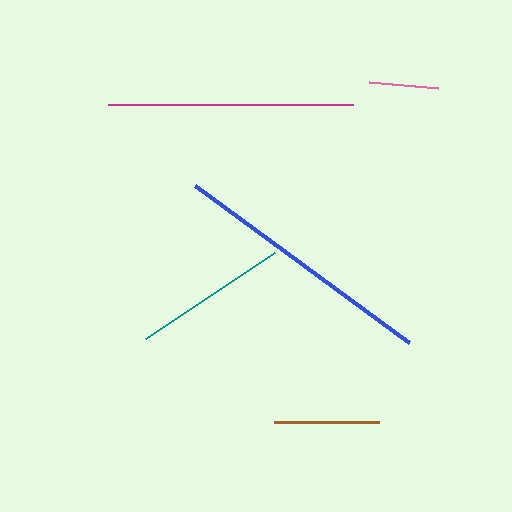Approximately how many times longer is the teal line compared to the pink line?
The teal line is approximately 2.3 times the length of the pink line.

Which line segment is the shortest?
The pink line is the shortest at approximately 69 pixels.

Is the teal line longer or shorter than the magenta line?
The magenta line is longer than the teal line.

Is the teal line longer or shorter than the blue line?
The blue line is longer than the teal line.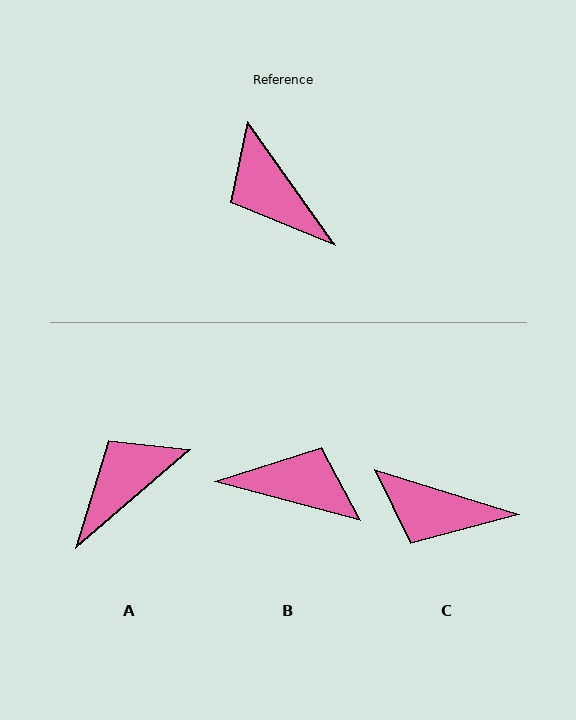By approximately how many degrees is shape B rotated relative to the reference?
Approximately 140 degrees clockwise.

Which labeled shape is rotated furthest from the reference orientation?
B, about 140 degrees away.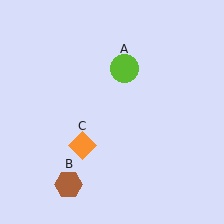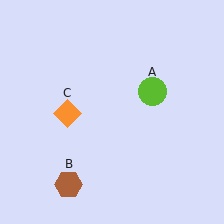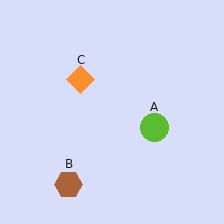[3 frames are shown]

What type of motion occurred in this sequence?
The lime circle (object A), orange diamond (object C) rotated clockwise around the center of the scene.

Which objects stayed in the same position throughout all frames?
Brown hexagon (object B) remained stationary.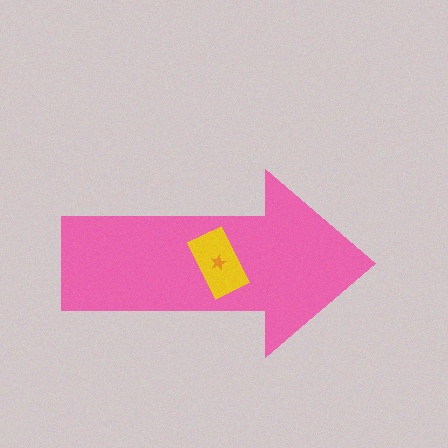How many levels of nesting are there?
3.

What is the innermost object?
The orange star.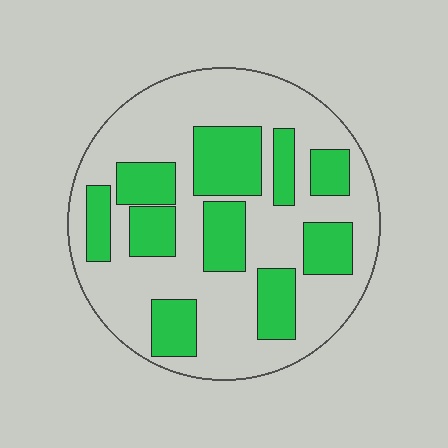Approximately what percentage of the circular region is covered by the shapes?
Approximately 35%.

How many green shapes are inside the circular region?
10.